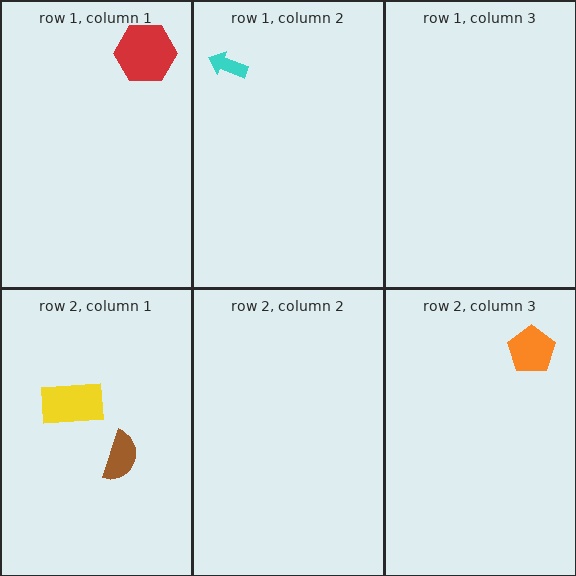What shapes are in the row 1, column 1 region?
The red hexagon.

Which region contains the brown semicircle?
The row 2, column 1 region.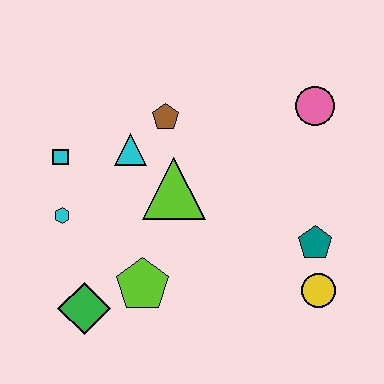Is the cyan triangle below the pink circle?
Yes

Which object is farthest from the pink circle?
The green diamond is farthest from the pink circle.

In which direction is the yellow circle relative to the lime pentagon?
The yellow circle is to the right of the lime pentagon.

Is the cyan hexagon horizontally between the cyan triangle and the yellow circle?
No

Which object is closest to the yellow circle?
The teal pentagon is closest to the yellow circle.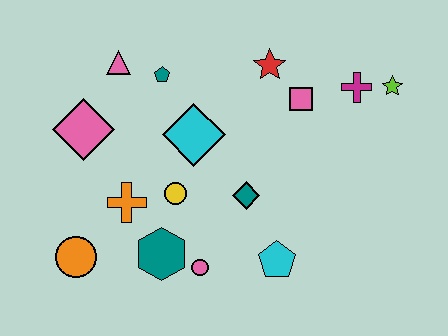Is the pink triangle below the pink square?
No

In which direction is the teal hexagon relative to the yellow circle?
The teal hexagon is below the yellow circle.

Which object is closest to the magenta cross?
The lime star is closest to the magenta cross.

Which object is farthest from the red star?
The orange circle is farthest from the red star.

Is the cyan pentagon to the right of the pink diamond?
Yes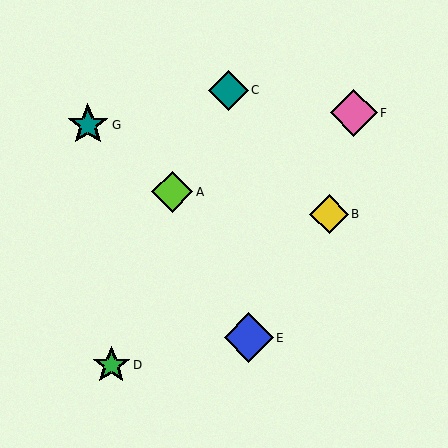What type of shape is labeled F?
Shape F is a pink diamond.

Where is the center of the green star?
The center of the green star is at (111, 365).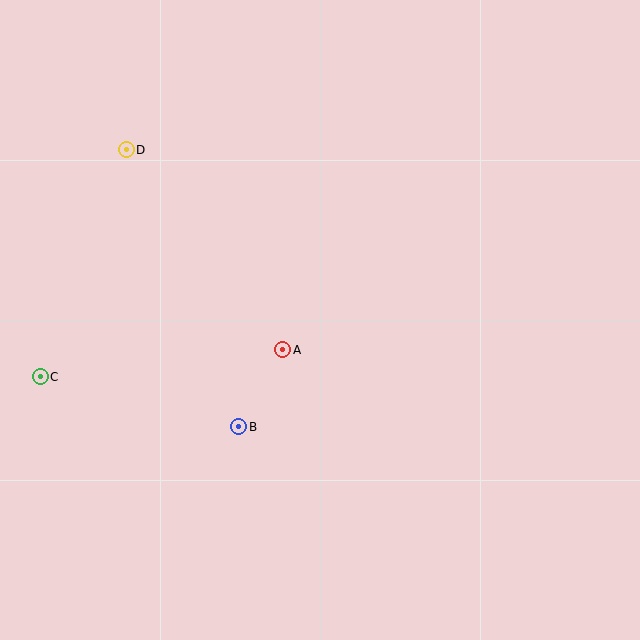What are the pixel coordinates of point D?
Point D is at (126, 150).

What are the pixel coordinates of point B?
Point B is at (239, 427).